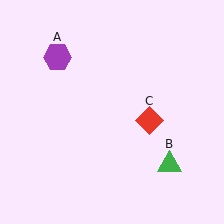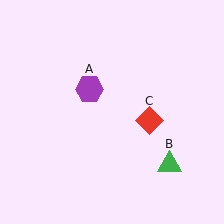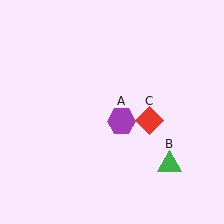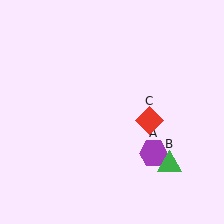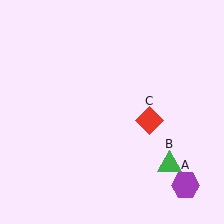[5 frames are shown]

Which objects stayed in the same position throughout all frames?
Green triangle (object B) and red diamond (object C) remained stationary.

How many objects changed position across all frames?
1 object changed position: purple hexagon (object A).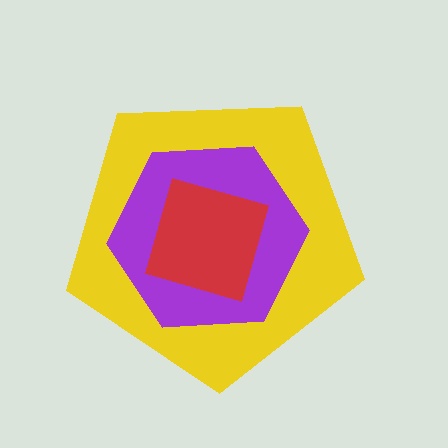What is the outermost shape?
The yellow pentagon.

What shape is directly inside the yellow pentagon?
The purple hexagon.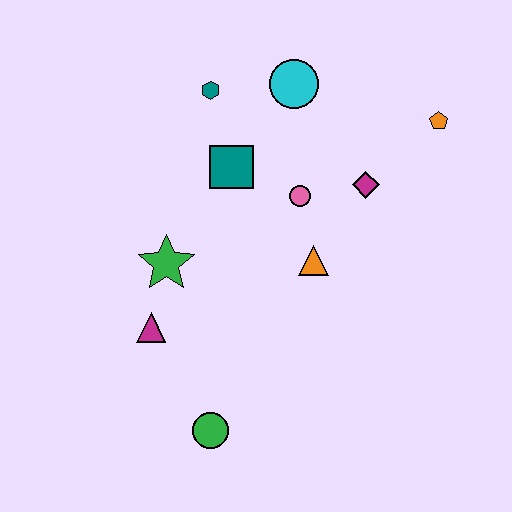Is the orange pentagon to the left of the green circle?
No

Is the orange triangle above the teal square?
No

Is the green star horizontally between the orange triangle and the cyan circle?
No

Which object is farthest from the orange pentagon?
The green circle is farthest from the orange pentagon.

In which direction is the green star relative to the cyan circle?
The green star is below the cyan circle.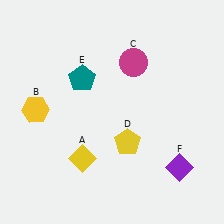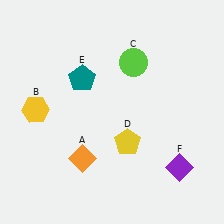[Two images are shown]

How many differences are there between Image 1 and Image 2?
There are 2 differences between the two images.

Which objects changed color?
A changed from yellow to orange. C changed from magenta to lime.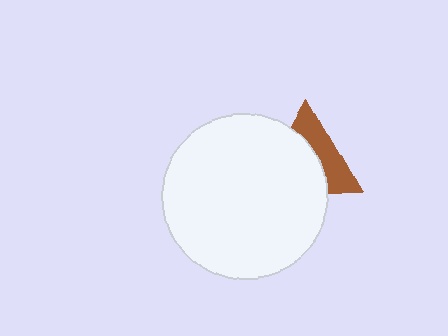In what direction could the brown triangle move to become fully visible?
The brown triangle could move toward the upper-right. That would shift it out from behind the white circle entirely.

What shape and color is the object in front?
The object in front is a white circle.